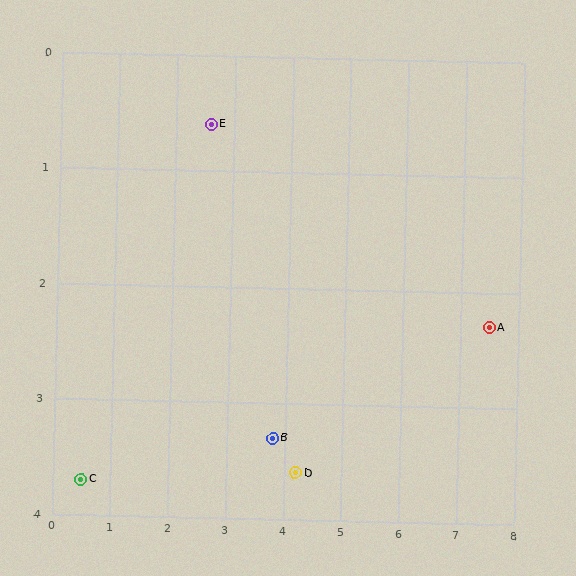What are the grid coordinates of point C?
Point C is at approximately (0.5, 3.7).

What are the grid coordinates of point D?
Point D is at approximately (4.2, 3.6).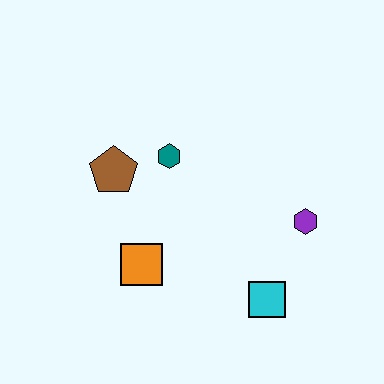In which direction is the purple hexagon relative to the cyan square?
The purple hexagon is above the cyan square.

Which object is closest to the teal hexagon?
The brown pentagon is closest to the teal hexagon.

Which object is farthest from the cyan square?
The brown pentagon is farthest from the cyan square.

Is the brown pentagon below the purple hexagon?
No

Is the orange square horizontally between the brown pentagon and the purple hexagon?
Yes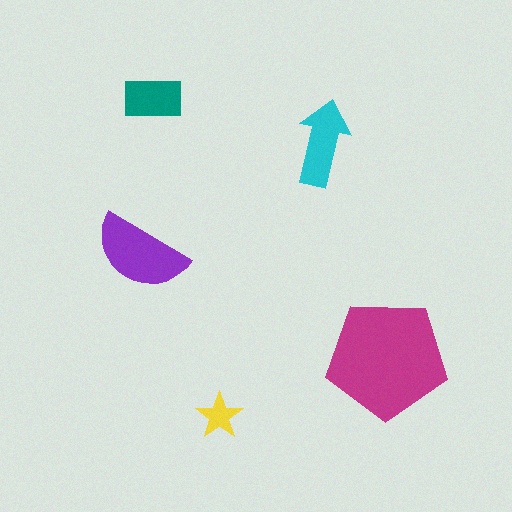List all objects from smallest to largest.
The yellow star, the teal rectangle, the cyan arrow, the purple semicircle, the magenta pentagon.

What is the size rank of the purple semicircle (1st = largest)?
2nd.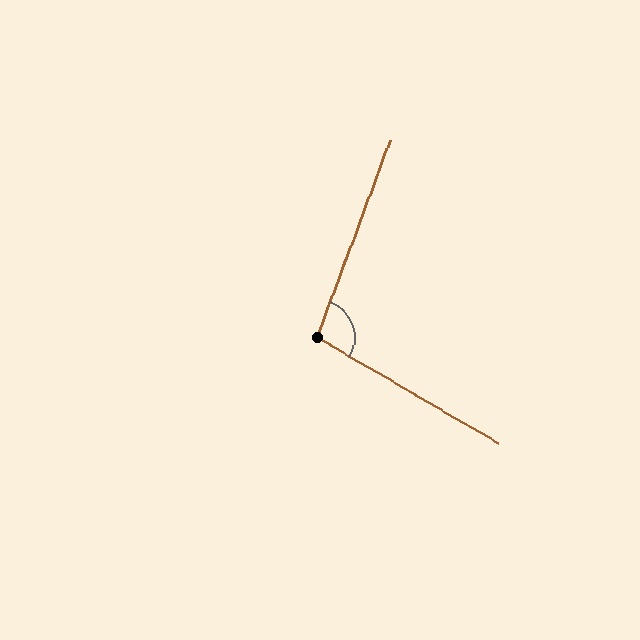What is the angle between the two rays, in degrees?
Approximately 100 degrees.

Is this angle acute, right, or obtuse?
It is obtuse.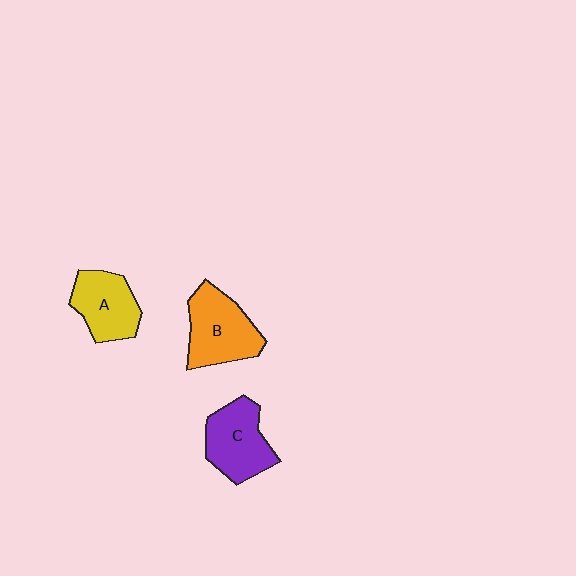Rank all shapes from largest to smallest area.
From largest to smallest: B (orange), C (purple), A (yellow).